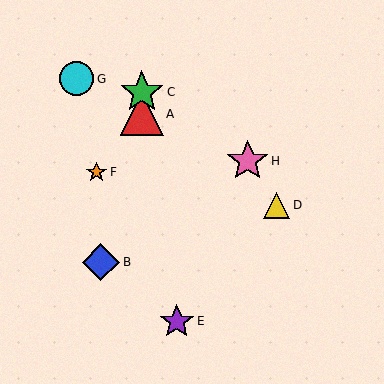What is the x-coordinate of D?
Object D is at x≈277.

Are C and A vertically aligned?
Yes, both are at x≈142.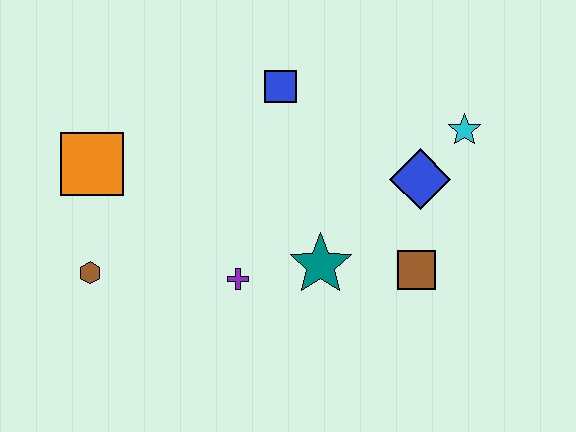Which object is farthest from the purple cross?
The cyan star is farthest from the purple cross.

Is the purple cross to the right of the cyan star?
No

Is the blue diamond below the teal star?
No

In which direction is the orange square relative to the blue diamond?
The orange square is to the left of the blue diamond.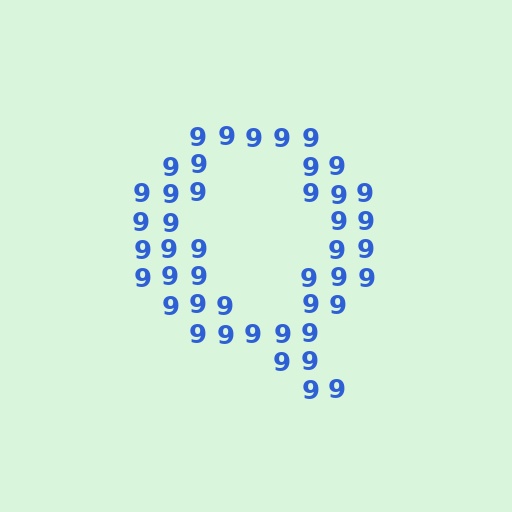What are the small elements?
The small elements are digit 9's.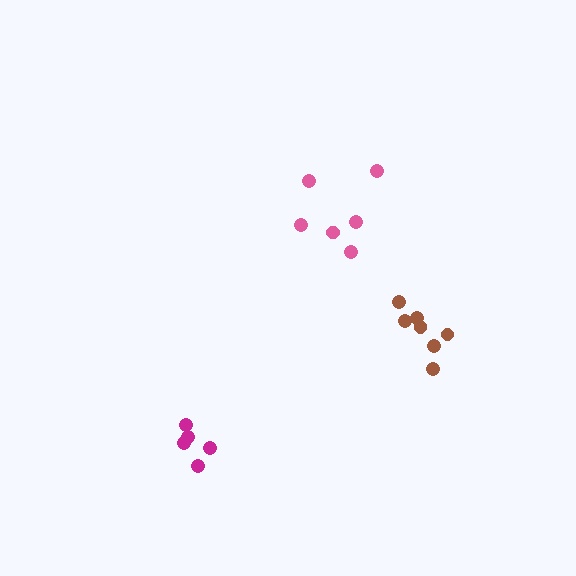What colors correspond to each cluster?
The clusters are colored: pink, brown, magenta.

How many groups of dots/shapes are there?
There are 3 groups.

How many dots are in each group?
Group 1: 6 dots, Group 2: 7 dots, Group 3: 5 dots (18 total).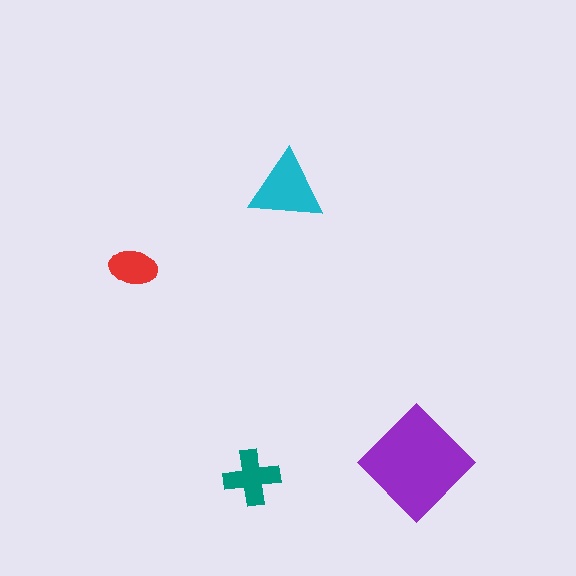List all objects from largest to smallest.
The purple diamond, the cyan triangle, the teal cross, the red ellipse.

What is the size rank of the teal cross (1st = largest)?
3rd.